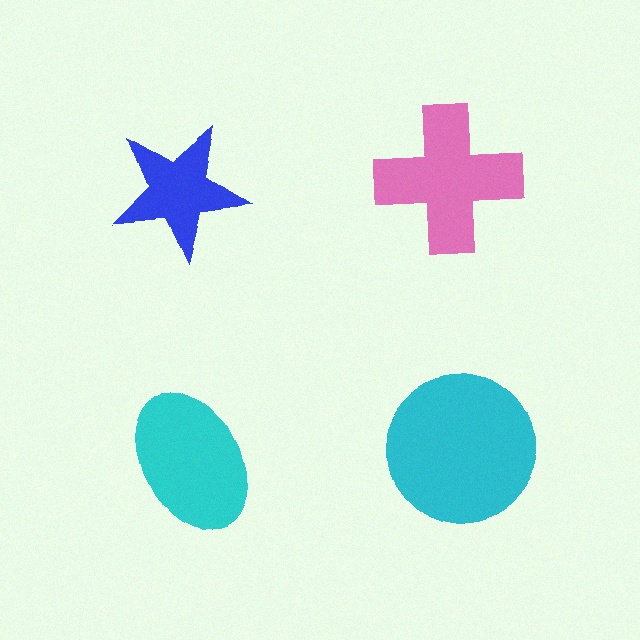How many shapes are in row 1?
2 shapes.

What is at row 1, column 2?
A pink cross.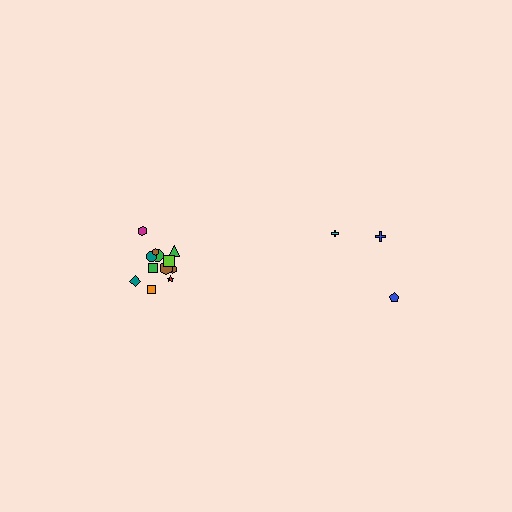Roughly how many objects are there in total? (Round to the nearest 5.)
Roughly 15 objects in total.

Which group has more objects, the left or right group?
The left group.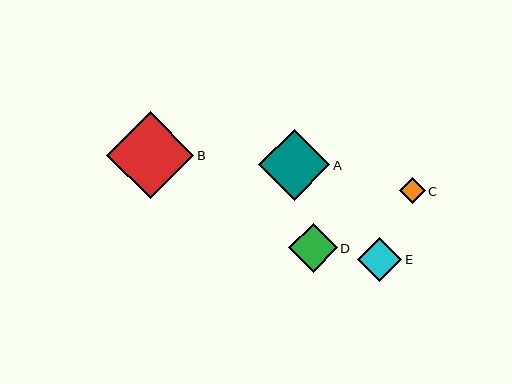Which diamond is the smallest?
Diamond C is the smallest with a size of approximately 25 pixels.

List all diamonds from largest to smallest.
From largest to smallest: B, A, D, E, C.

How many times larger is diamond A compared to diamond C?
Diamond A is approximately 2.8 times the size of diamond C.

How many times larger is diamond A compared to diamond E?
Diamond A is approximately 1.6 times the size of diamond E.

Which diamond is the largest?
Diamond B is the largest with a size of approximately 87 pixels.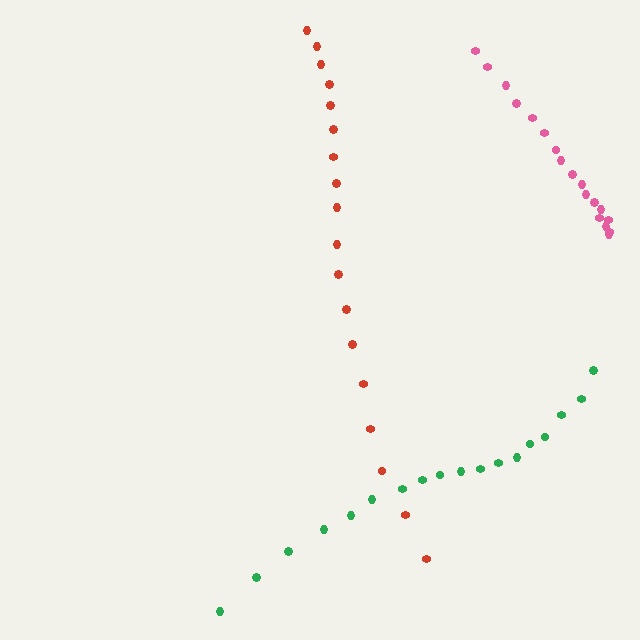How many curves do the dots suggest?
There are 3 distinct paths.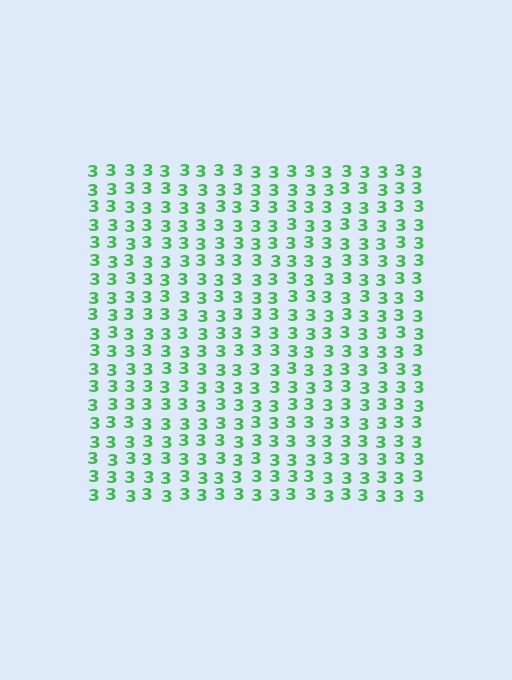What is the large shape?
The large shape is a square.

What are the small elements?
The small elements are digit 3's.